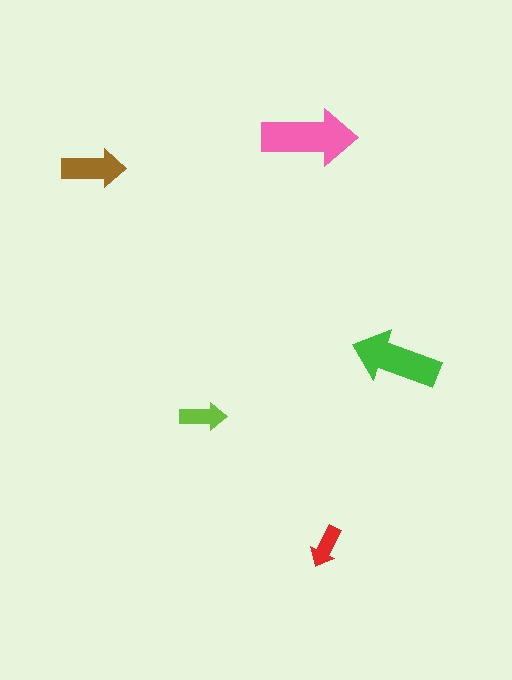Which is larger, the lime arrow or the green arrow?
The green one.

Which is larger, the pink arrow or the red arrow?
The pink one.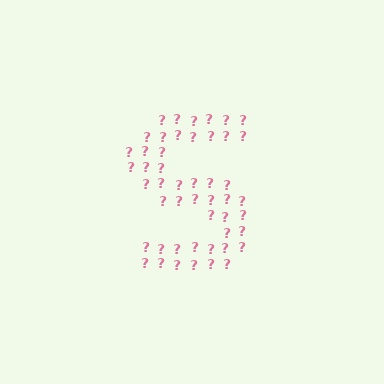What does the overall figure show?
The overall figure shows the letter S.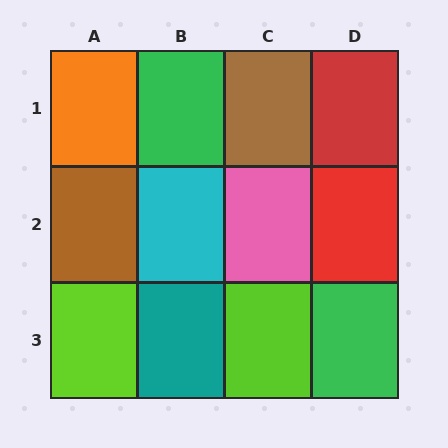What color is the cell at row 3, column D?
Green.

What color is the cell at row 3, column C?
Lime.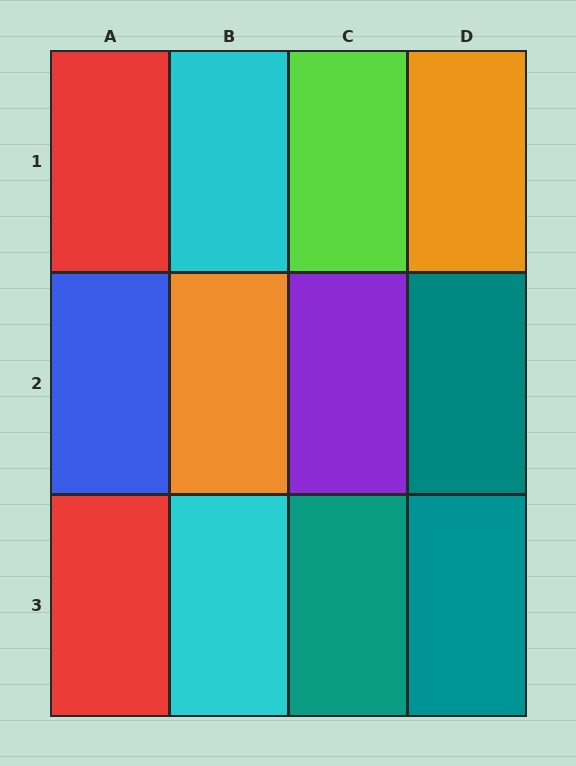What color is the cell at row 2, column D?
Teal.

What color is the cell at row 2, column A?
Blue.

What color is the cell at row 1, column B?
Cyan.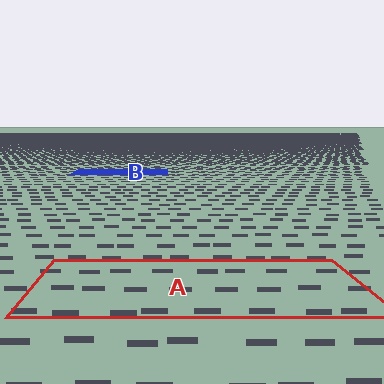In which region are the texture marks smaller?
The texture marks are smaller in region B, because it is farther away.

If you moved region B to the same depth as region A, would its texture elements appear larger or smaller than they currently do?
They would appear larger. At a closer depth, the same texture elements are projected at a bigger on-screen size.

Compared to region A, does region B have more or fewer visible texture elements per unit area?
Region B has more texture elements per unit area — they are packed more densely because it is farther away.